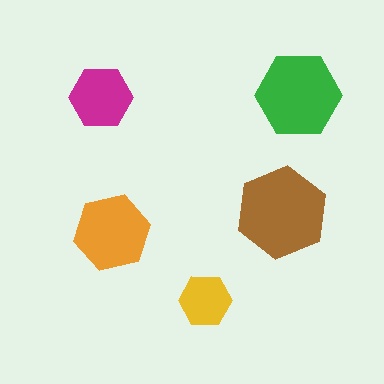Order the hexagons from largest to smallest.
the brown one, the green one, the orange one, the magenta one, the yellow one.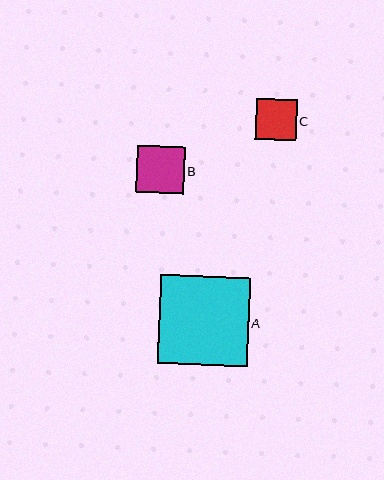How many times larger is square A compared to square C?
Square A is approximately 2.2 times the size of square C.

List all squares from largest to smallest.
From largest to smallest: A, B, C.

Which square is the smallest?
Square C is the smallest with a size of approximately 40 pixels.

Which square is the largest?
Square A is the largest with a size of approximately 90 pixels.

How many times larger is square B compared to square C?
Square B is approximately 1.2 times the size of square C.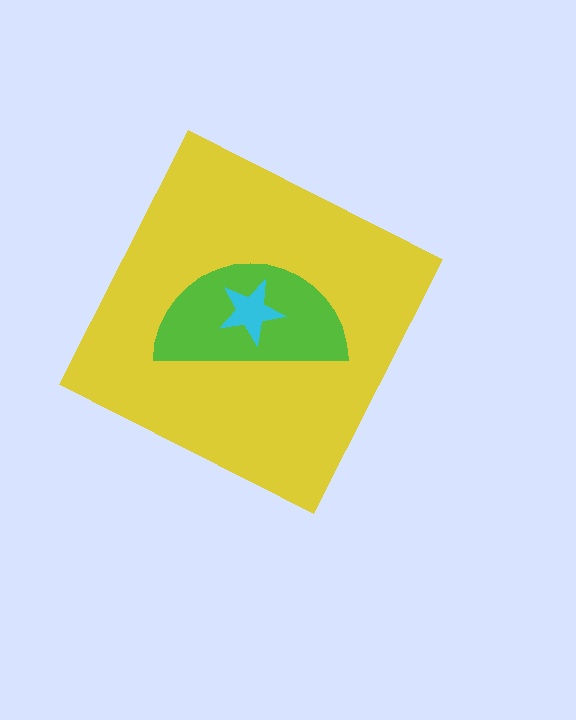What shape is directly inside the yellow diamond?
The lime semicircle.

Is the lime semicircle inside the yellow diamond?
Yes.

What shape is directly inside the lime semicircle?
The cyan star.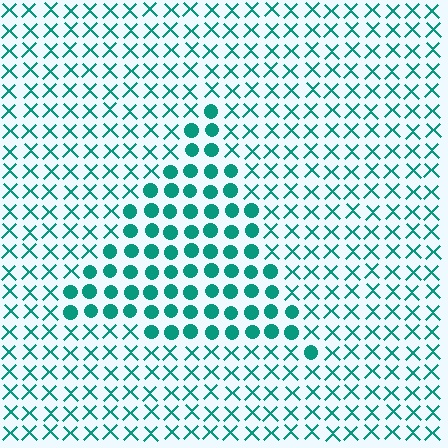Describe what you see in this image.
The image is filled with small teal elements arranged in a uniform grid. A triangle-shaped region contains circles, while the surrounding area contains X marks. The boundary is defined purely by the change in element shape.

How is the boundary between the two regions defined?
The boundary is defined by a change in element shape: circles inside vs. X marks outside. All elements share the same color and spacing.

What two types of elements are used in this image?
The image uses circles inside the triangle region and X marks outside it.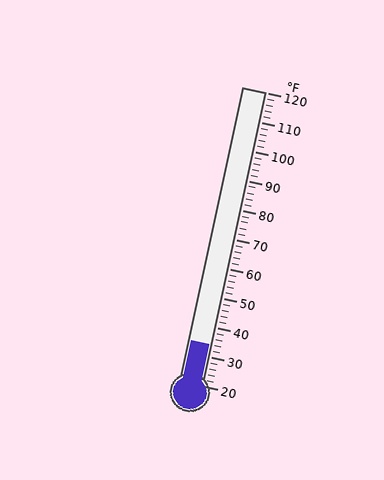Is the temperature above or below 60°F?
The temperature is below 60°F.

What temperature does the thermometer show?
The thermometer shows approximately 34°F.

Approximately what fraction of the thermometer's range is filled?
The thermometer is filled to approximately 15% of its range.